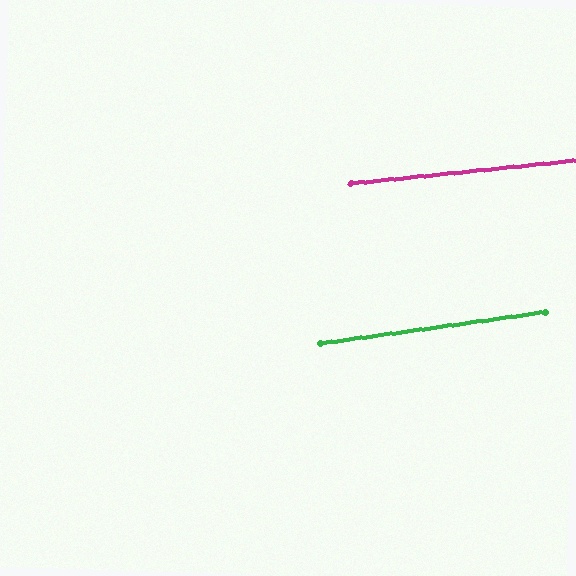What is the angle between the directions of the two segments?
Approximately 2 degrees.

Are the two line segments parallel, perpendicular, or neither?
Parallel — their directions differ by only 1.8°.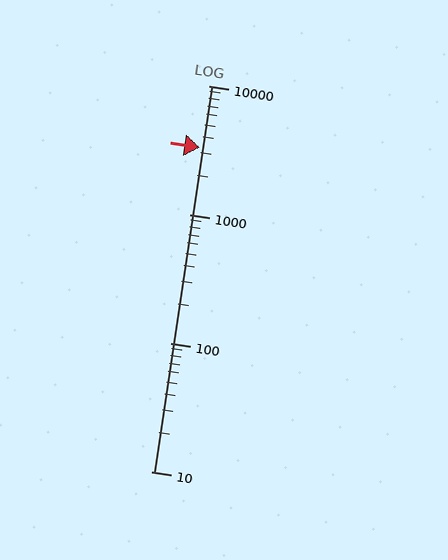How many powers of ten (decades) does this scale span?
The scale spans 3 decades, from 10 to 10000.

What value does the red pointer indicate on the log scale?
The pointer indicates approximately 3300.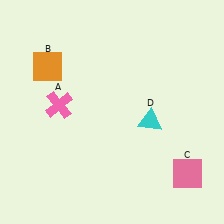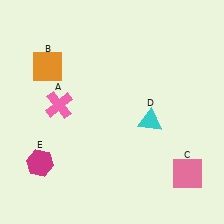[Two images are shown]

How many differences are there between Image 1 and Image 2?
There is 1 difference between the two images.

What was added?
A magenta hexagon (E) was added in Image 2.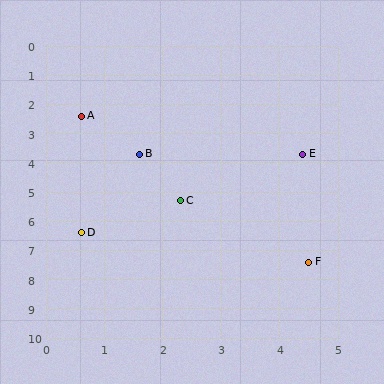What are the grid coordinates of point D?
Point D is at approximately (0.6, 6.4).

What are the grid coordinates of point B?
Point B is at approximately (1.6, 3.7).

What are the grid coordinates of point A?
Point A is at approximately (0.6, 2.4).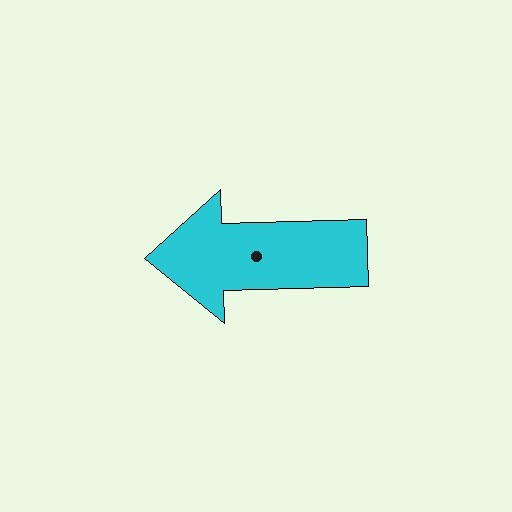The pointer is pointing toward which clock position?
Roughly 9 o'clock.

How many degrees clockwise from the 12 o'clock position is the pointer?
Approximately 269 degrees.